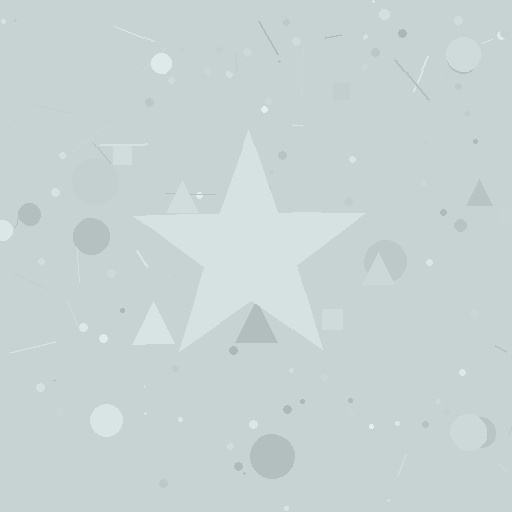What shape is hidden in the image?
A star is hidden in the image.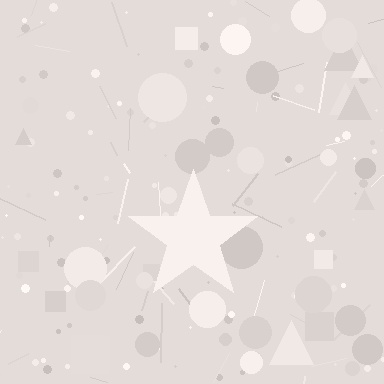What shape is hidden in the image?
A star is hidden in the image.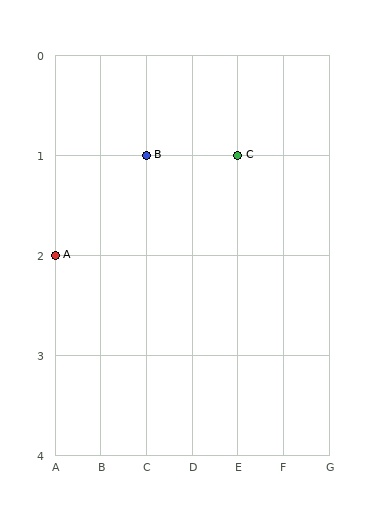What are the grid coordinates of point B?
Point B is at grid coordinates (C, 1).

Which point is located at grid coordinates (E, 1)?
Point C is at (E, 1).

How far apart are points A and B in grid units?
Points A and B are 2 columns and 1 row apart (about 2.2 grid units diagonally).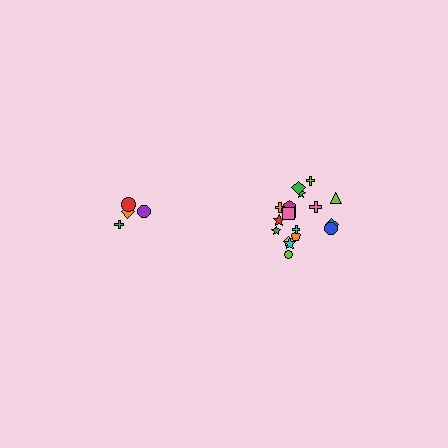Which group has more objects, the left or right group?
The right group.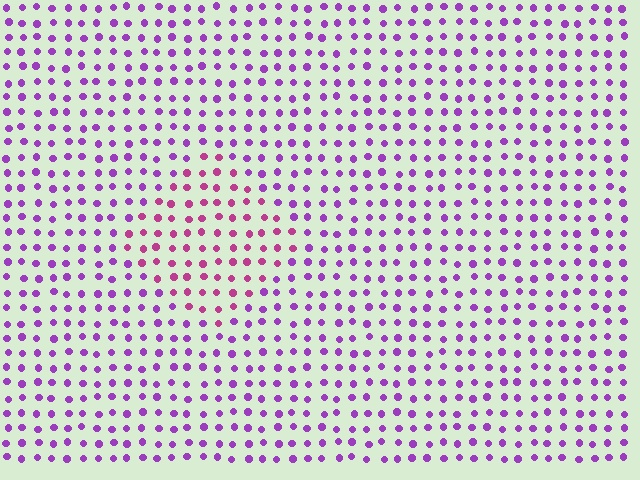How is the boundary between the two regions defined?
The boundary is defined purely by a slight shift in hue (about 37 degrees). Spacing, size, and orientation are identical on both sides.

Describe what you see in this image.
The image is filled with small purple elements in a uniform arrangement. A diamond-shaped region is visible where the elements are tinted to a slightly different hue, forming a subtle color boundary.